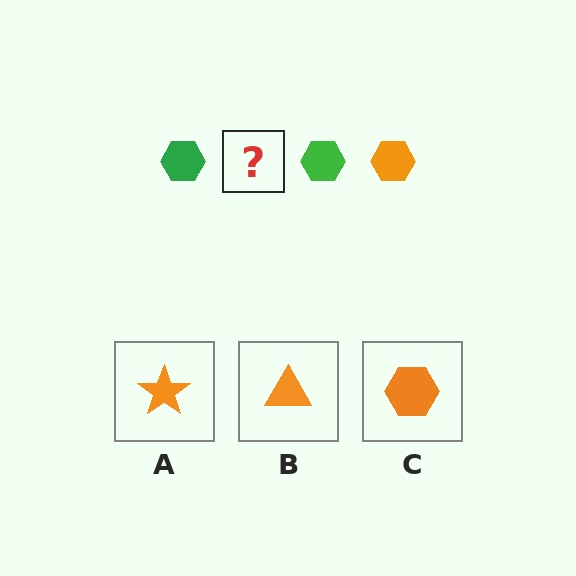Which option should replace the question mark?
Option C.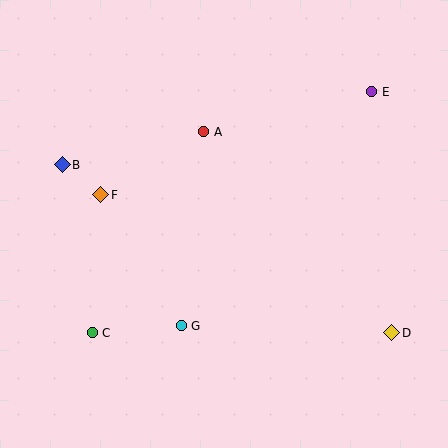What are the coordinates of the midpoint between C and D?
The midpoint between C and D is at (242, 333).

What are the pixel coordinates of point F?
Point F is at (101, 195).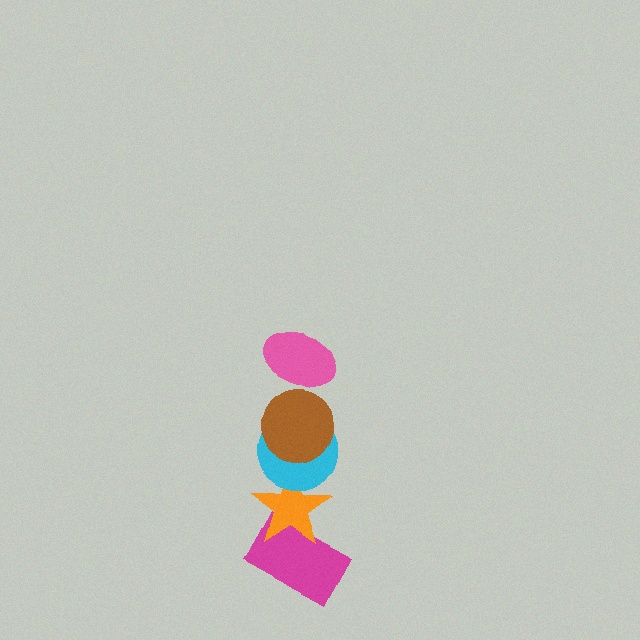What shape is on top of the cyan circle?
The brown circle is on top of the cyan circle.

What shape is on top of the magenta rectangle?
The orange star is on top of the magenta rectangle.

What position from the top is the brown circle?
The brown circle is 2nd from the top.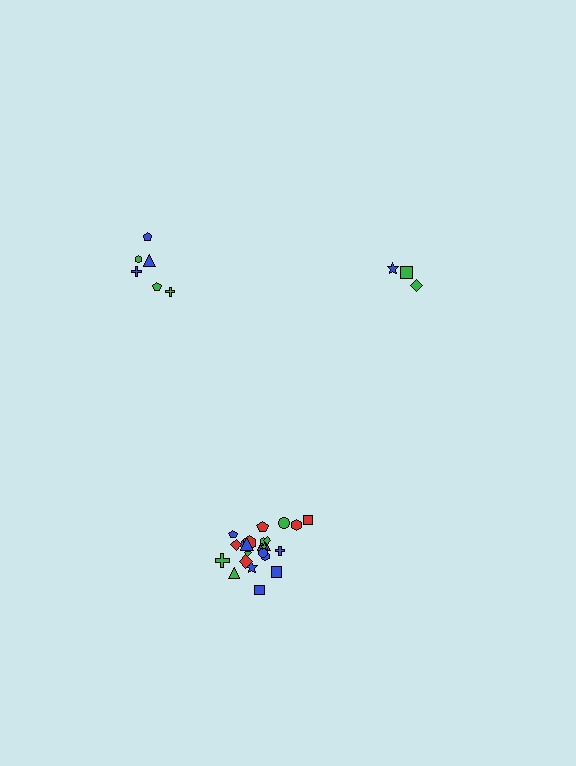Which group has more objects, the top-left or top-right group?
The top-left group.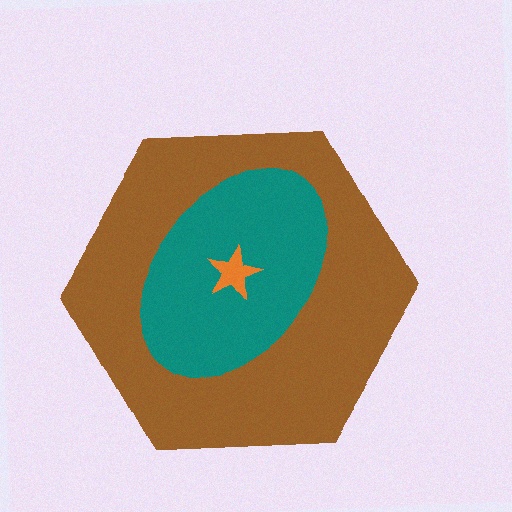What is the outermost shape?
The brown hexagon.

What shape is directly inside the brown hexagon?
The teal ellipse.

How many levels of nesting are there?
3.